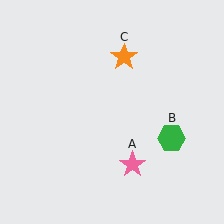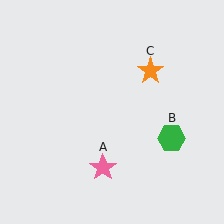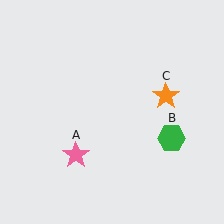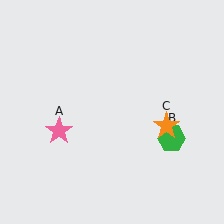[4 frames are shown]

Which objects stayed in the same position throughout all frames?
Green hexagon (object B) remained stationary.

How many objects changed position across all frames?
2 objects changed position: pink star (object A), orange star (object C).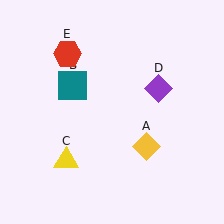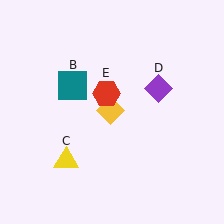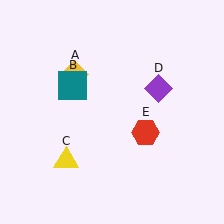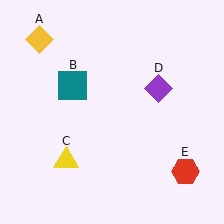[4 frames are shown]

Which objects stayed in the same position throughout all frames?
Teal square (object B) and yellow triangle (object C) and purple diamond (object D) remained stationary.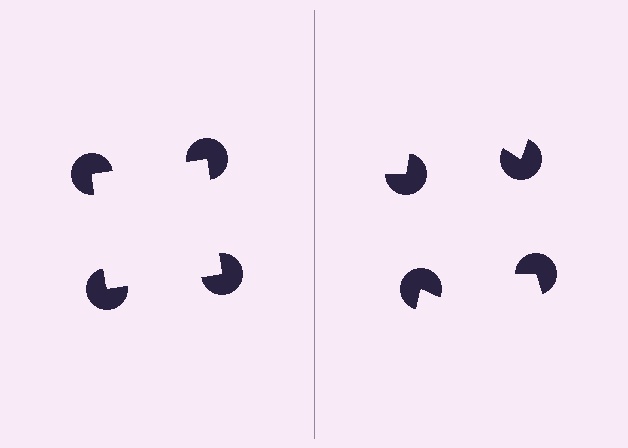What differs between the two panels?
The pac-man discs are positioned identically on both sides; only the wedge orientations differ. On the left they align to a square; on the right they are misaligned.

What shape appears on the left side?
An illusory square.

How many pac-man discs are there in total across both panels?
8 — 4 on each side.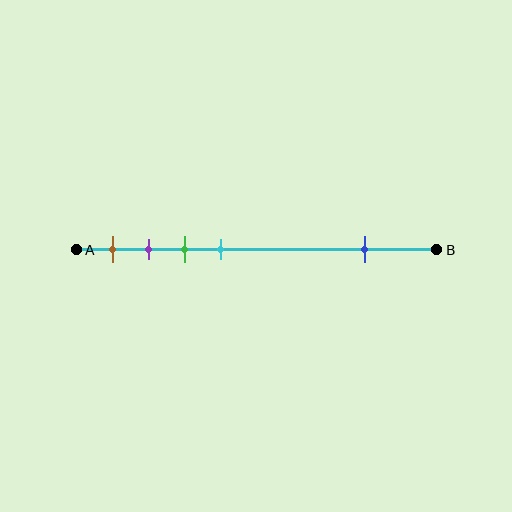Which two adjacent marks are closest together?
The purple and green marks are the closest adjacent pair.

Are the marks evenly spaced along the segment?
No, the marks are not evenly spaced.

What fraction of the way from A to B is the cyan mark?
The cyan mark is approximately 40% (0.4) of the way from A to B.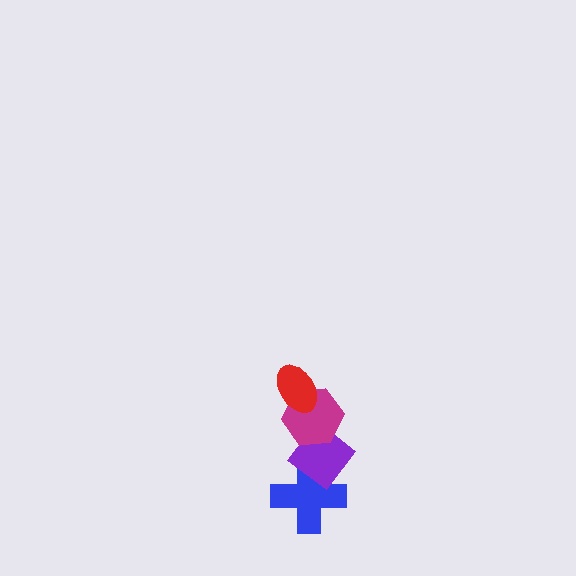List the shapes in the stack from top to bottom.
From top to bottom: the red ellipse, the magenta hexagon, the purple diamond, the blue cross.